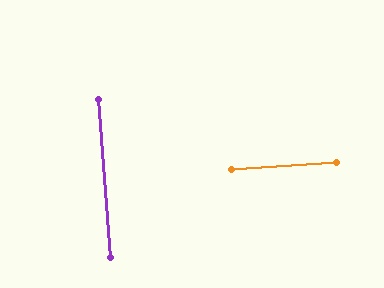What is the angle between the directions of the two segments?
Approximately 89 degrees.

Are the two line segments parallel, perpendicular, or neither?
Perpendicular — they meet at approximately 89°.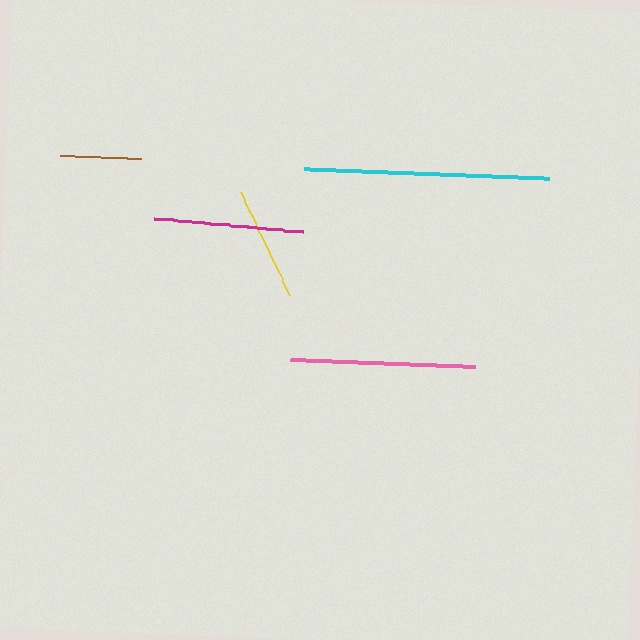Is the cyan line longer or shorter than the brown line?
The cyan line is longer than the brown line.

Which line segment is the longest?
The cyan line is the longest at approximately 245 pixels.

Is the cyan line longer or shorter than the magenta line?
The cyan line is longer than the magenta line.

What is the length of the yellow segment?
The yellow segment is approximately 114 pixels long.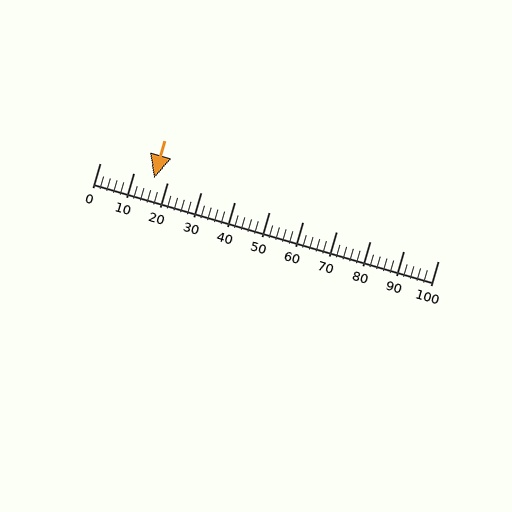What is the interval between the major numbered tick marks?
The major tick marks are spaced 10 units apart.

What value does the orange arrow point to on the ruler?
The orange arrow points to approximately 16.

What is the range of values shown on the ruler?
The ruler shows values from 0 to 100.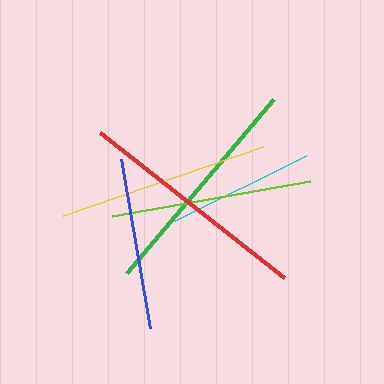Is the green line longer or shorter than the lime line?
The green line is longer than the lime line.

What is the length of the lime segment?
The lime segment is approximately 200 pixels long.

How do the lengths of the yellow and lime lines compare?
The yellow and lime lines are approximately the same length.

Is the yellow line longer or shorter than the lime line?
The yellow line is longer than the lime line.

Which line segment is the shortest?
The cyan line is the shortest at approximately 147 pixels.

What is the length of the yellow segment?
The yellow segment is approximately 212 pixels long.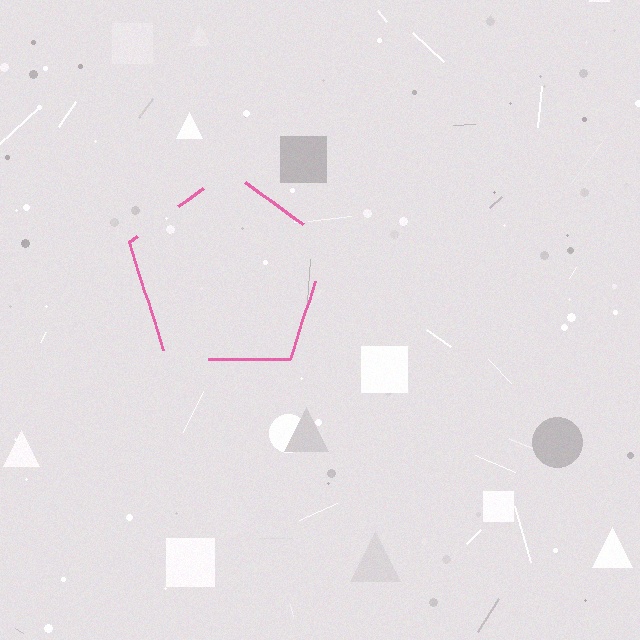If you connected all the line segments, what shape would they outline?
They would outline a pentagon.